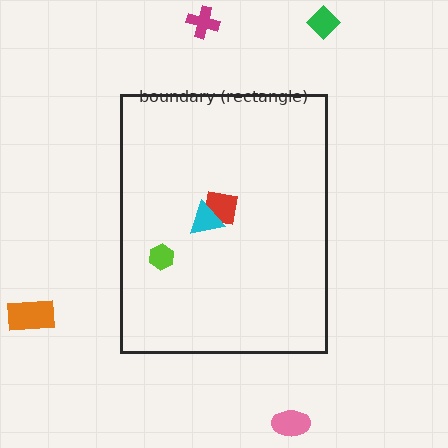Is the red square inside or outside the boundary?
Inside.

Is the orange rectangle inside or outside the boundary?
Outside.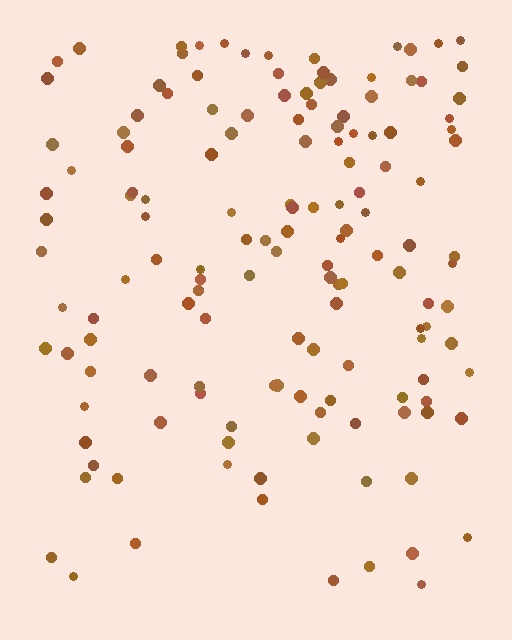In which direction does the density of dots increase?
From bottom to top, with the top side densest.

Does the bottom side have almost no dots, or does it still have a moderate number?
Still a moderate number, just noticeably fewer than the top.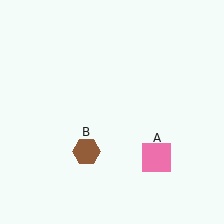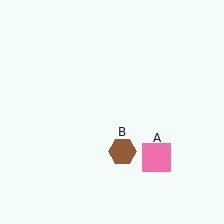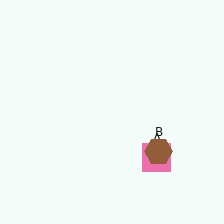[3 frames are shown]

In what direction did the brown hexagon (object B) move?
The brown hexagon (object B) moved right.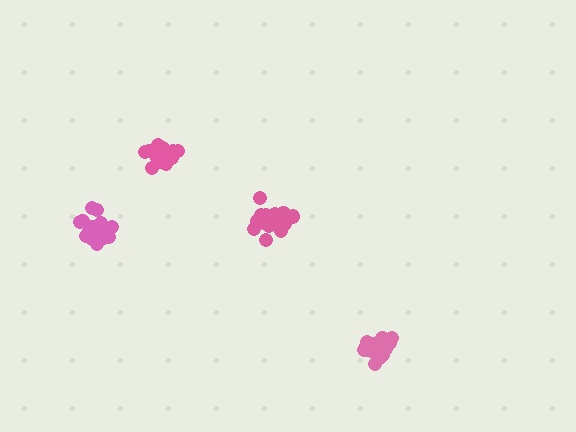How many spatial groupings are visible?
There are 4 spatial groupings.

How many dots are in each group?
Group 1: 17 dots, Group 2: 19 dots, Group 3: 20 dots, Group 4: 21 dots (77 total).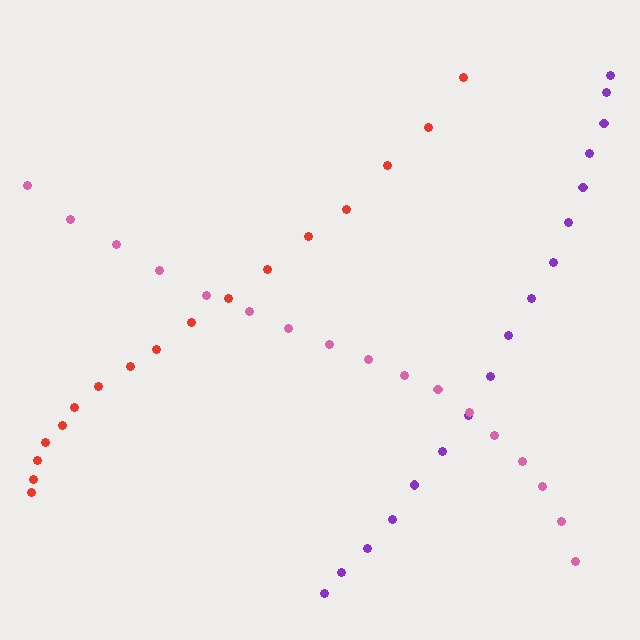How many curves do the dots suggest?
There are 3 distinct paths.